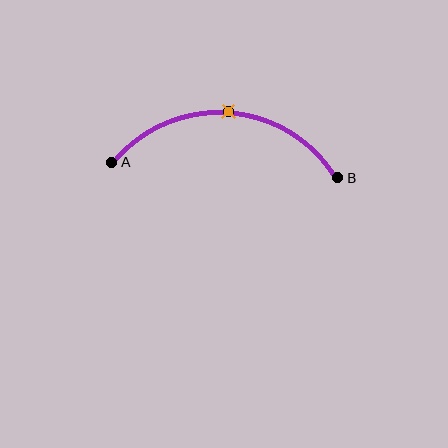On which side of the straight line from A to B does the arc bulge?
The arc bulges above the straight line connecting A and B.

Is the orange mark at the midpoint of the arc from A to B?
Yes. The orange mark lies on the arc at equal arc-length from both A and B — it is the arc midpoint.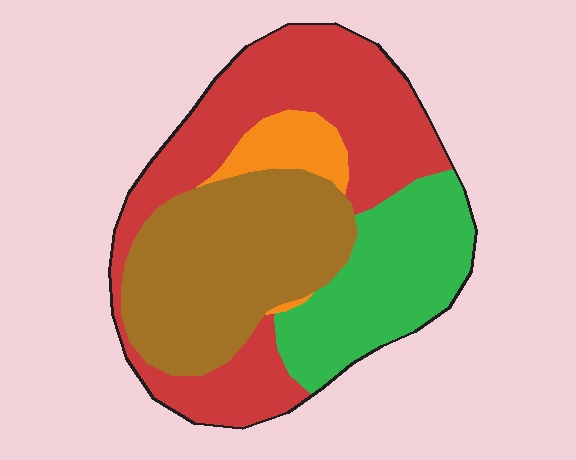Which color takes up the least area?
Orange, at roughly 5%.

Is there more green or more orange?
Green.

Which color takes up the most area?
Red, at roughly 40%.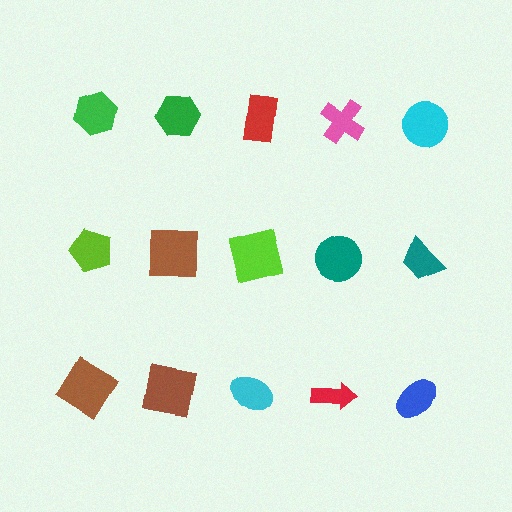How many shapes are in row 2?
5 shapes.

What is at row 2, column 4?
A teal circle.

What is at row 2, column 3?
A lime square.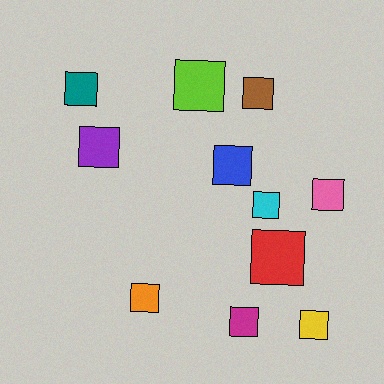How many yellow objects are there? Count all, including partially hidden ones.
There is 1 yellow object.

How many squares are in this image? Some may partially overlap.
There are 11 squares.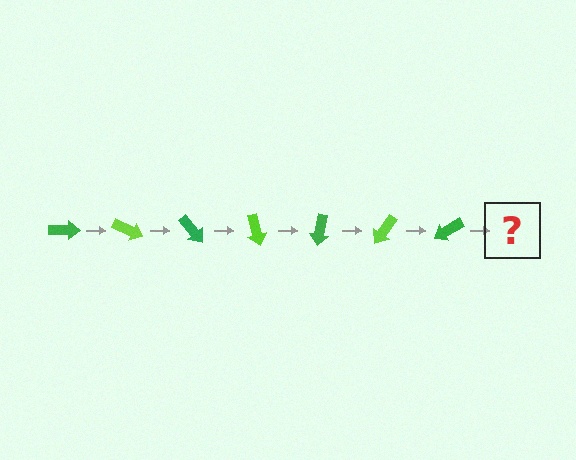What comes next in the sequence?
The next element should be a lime arrow, rotated 175 degrees from the start.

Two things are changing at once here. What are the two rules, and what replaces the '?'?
The two rules are that it rotates 25 degrees each step and the color cycles through green and lime. The '?' should be a lime arrow, rotated 175 degrees from the start.